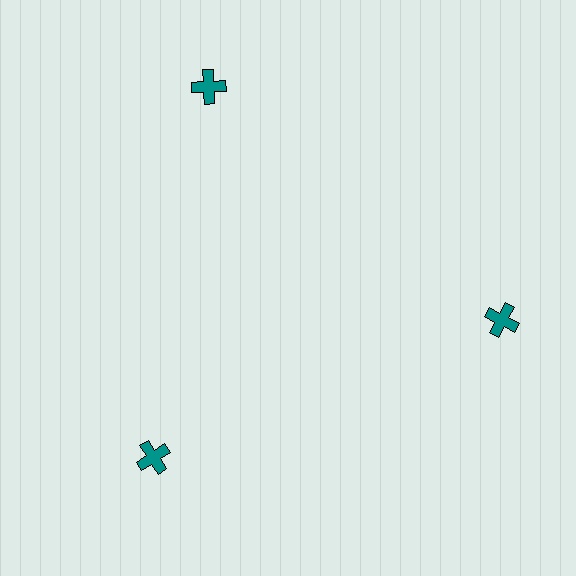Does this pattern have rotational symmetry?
Yes, this pattern has 3-fold rotational symmetry. It looks the same after rotating 120 degrees around the center.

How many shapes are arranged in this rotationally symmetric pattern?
There are 3 shapes, arranged in 3 groups of 1.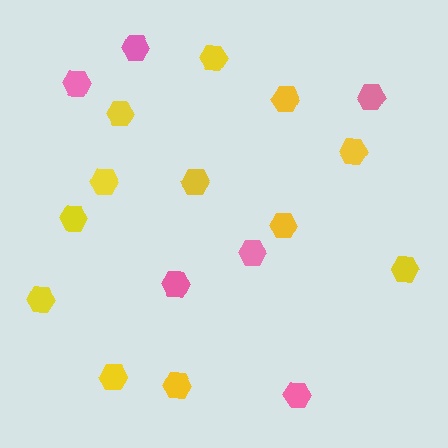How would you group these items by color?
There are 2 groups: one group of yellow hexagons (12) and one group of pink hexagons (6).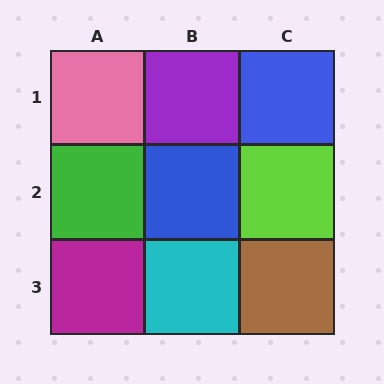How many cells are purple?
1 cell is purple.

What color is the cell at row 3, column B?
Cyan.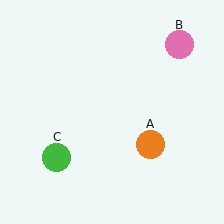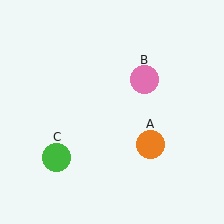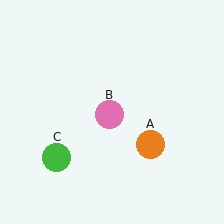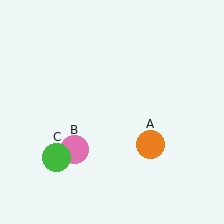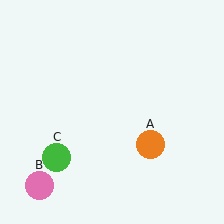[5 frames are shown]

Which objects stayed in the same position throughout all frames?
Orange circle (object A) and green circle (object C) remained stationary.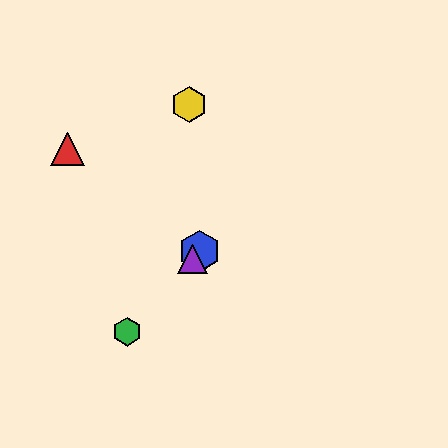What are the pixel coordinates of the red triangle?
The red triangle is at (68, 149).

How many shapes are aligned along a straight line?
3 shapes (the blue hexagon, the green hexagon, the purple triangle) are aligned along a straight line.